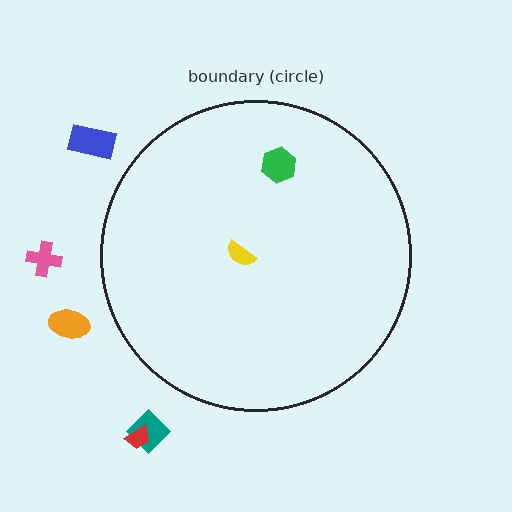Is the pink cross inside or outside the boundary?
Outside.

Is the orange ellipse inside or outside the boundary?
Outside.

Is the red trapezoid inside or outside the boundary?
Outside.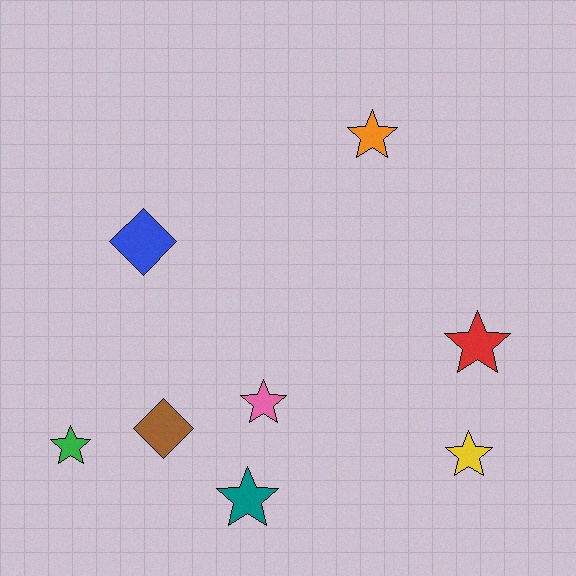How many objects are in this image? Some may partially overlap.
There are 8 objects.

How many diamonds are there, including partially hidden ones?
There are 2 diamonds.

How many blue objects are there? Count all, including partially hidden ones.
There is 1 blue object.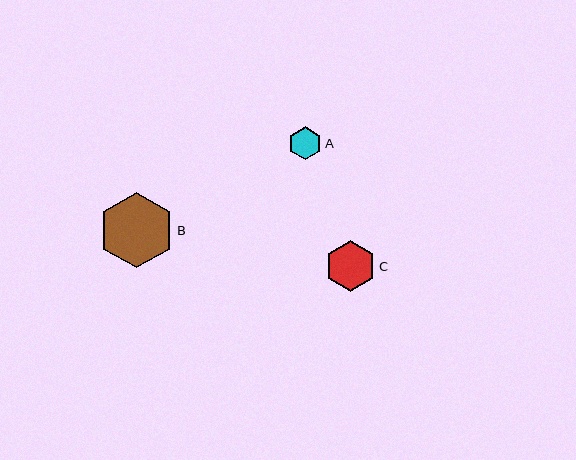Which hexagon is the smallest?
Hexagon A is the smallest with a size of approximately 33 pixels.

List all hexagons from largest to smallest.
From largest to smallest: B, C, A.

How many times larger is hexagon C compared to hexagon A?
Hexagon C is approximately 1.5 times the size of hexagon A.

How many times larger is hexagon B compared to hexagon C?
Hexagon B is approximately 1.5 times the size of hexagon C.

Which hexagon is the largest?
Hexagon B is the largest with a size of approximately 76 pixels.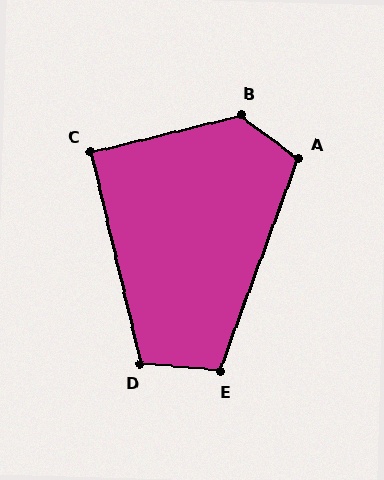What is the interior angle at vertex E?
Approximately 105 degrees (obtuse).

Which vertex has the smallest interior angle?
C, at approximately 91 degrees.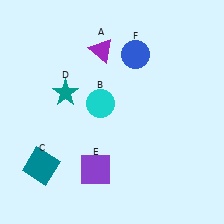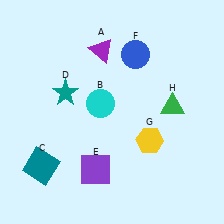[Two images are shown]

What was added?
A yellow hexagon (G), a green triangle (H) were added in Image 2.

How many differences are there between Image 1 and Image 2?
There are 2 differences between the two images.